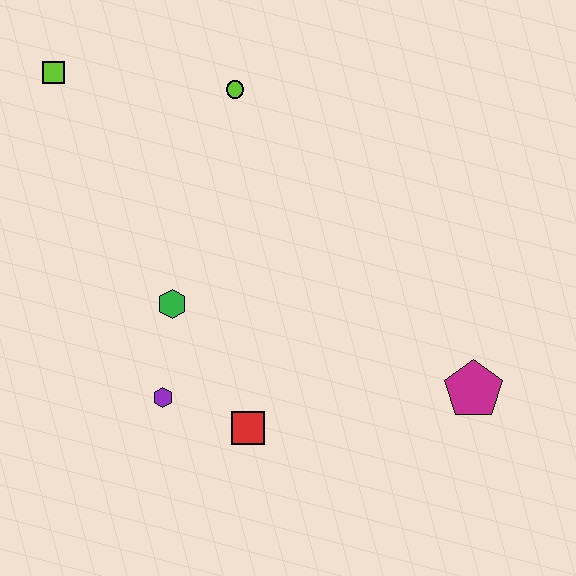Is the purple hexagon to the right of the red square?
No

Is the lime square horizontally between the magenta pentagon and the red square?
No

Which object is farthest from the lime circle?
The magenta pentagon is farthest from the lime circle.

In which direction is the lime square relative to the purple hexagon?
The lime square is above the purple hexagon.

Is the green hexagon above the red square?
Yes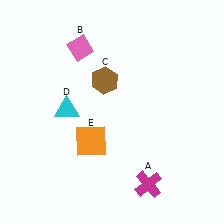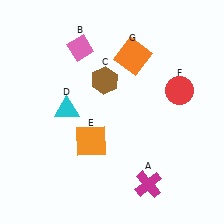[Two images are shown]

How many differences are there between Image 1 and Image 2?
There are 2 differences between the two images.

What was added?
A red circle (F), an orange square (G) were added in Image 2.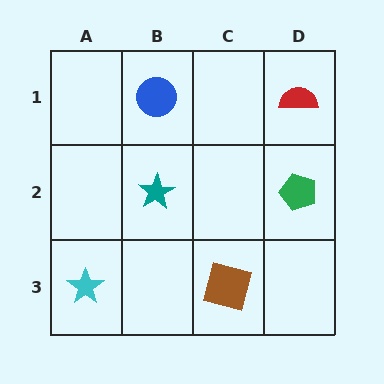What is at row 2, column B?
A teal star.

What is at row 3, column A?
A cyan star.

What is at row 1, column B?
A blue circle.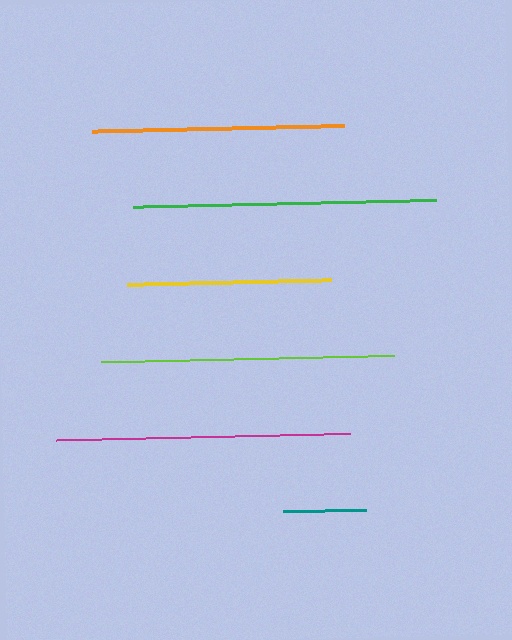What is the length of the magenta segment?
The magenta segment is approximately 294 pixels long.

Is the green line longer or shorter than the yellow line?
The green line is longer than the yellow line.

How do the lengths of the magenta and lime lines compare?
The magenta and lime lines are approximately the same length.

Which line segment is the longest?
The green line is the longest at approximately 303 pixels.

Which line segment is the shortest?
The teal line is the shortest at approximately 83 pixels.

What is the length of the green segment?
The green segment is approximately 303 pixels long.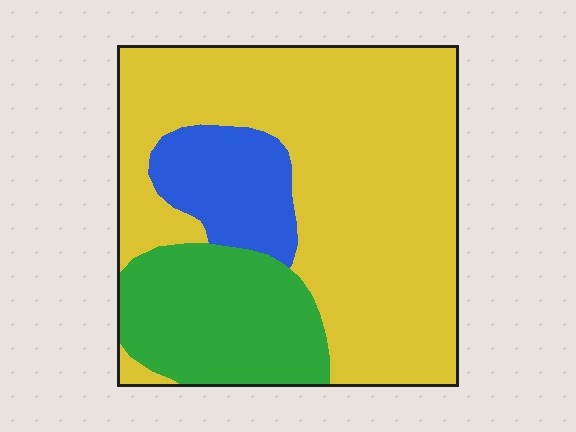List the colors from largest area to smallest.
From largest to smallest: yellow, green, blue.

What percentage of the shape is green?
Green covers 22% of the shape.